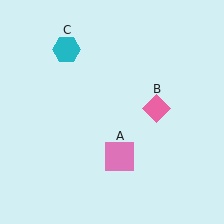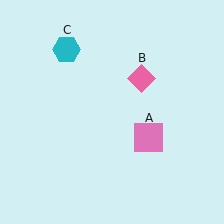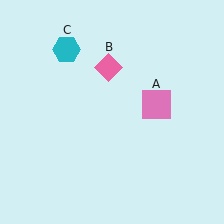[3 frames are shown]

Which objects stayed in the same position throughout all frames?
Cyan hexagon (object C) remained stationary.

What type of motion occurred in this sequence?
The pink square (object A), pink diamond (object B) rotated counterclockwise around the center of the scene.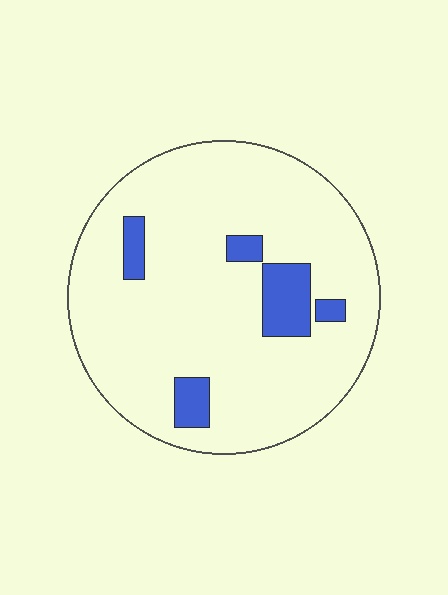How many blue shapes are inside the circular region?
5.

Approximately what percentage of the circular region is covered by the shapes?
Approximately 10%.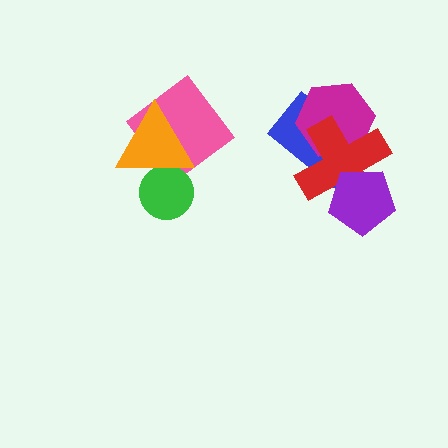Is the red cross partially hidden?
Yes, it is partially covered by another shape.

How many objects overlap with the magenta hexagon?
2 objects overlap with the magenta hexagon.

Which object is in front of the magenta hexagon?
The red cross is in front of the magenta hexagon.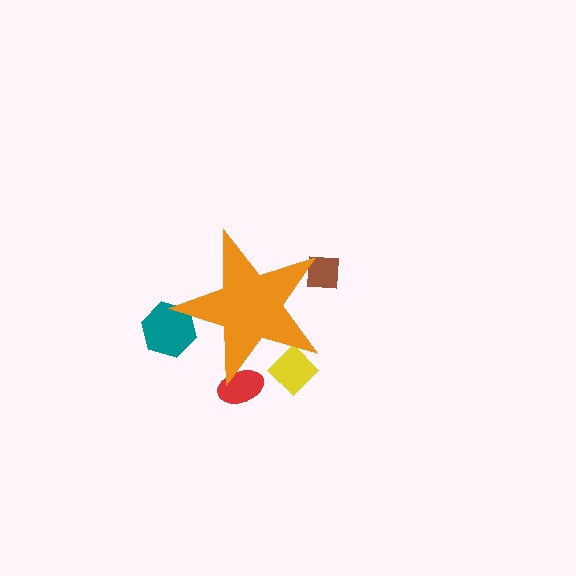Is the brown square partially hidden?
Yes, the brown square is partially hidden behind the orange star.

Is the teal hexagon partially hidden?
Yes, the teal hexagon is partially hidden behind the orange star.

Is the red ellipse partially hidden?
Yes, the red ellipse is partially hidden behind the orange star.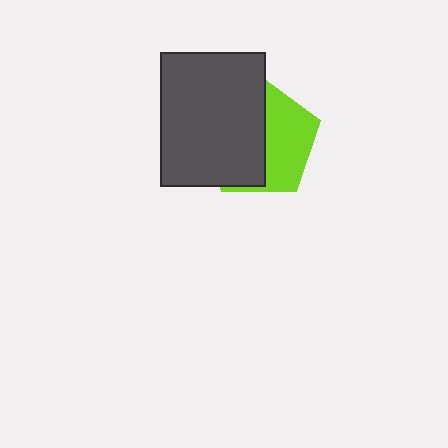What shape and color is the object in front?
The object in front is a dark gray rectangle.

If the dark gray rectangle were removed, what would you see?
You would see the complete lime pentagon.